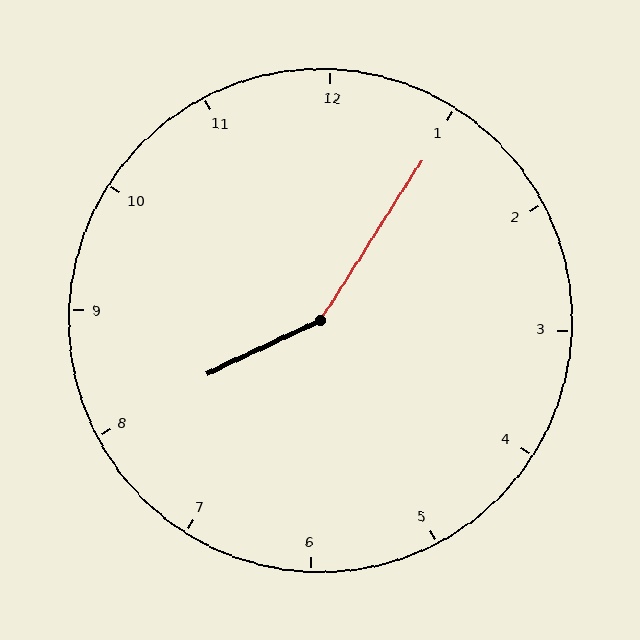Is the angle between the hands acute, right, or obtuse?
It is obtuse.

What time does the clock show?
8:05.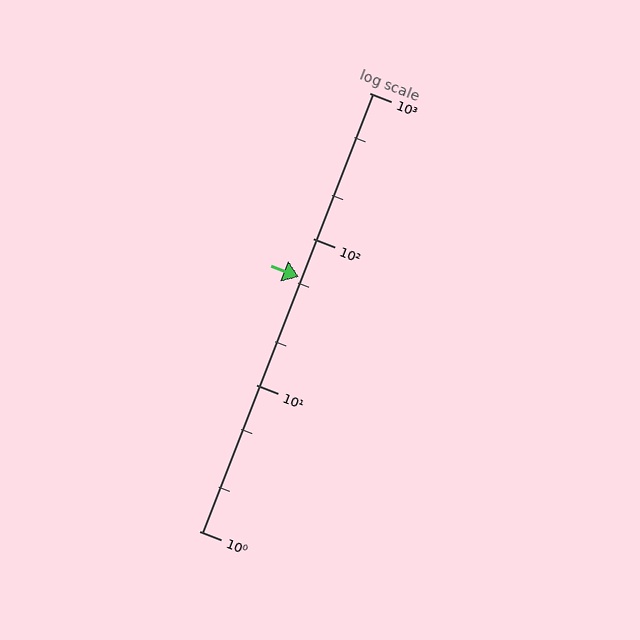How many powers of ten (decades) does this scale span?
The scale spans 3 decades, from 1 to 1000.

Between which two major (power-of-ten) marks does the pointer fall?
The pointer is between 10 and 100.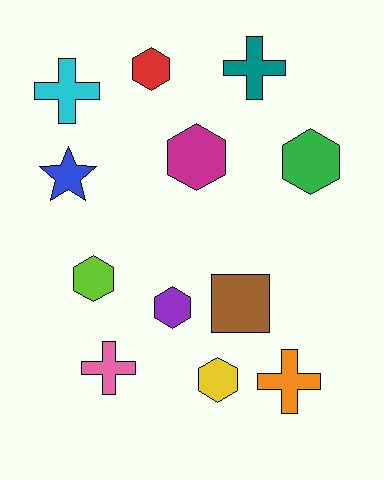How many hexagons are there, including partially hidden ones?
There are 6 hexagons.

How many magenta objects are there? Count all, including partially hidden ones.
There is 1 magenta object.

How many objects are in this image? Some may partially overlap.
There are 12 objects.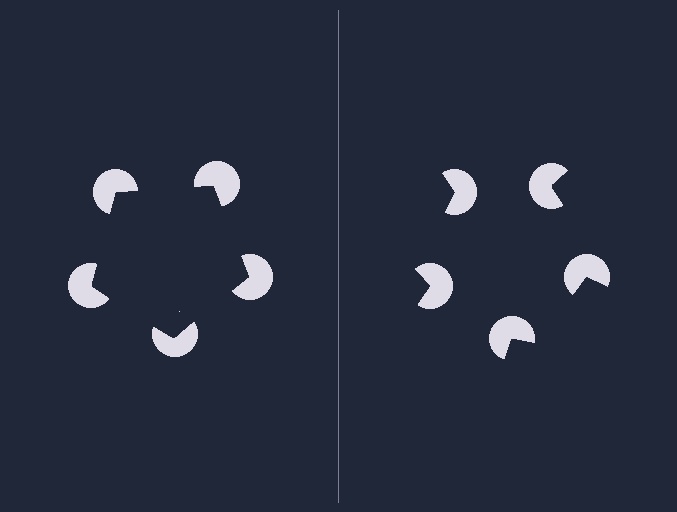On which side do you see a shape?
An illusory pentagon appears on the left side. On the right side the wedge cuts are rotated, so no coherent shape forms.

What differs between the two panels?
The pac-man discs are positioned identically on both sides; only the wedge orientations differ. On the left they align to a pentagon; on the right they are misaligned.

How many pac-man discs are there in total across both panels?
10 — 5 on each side.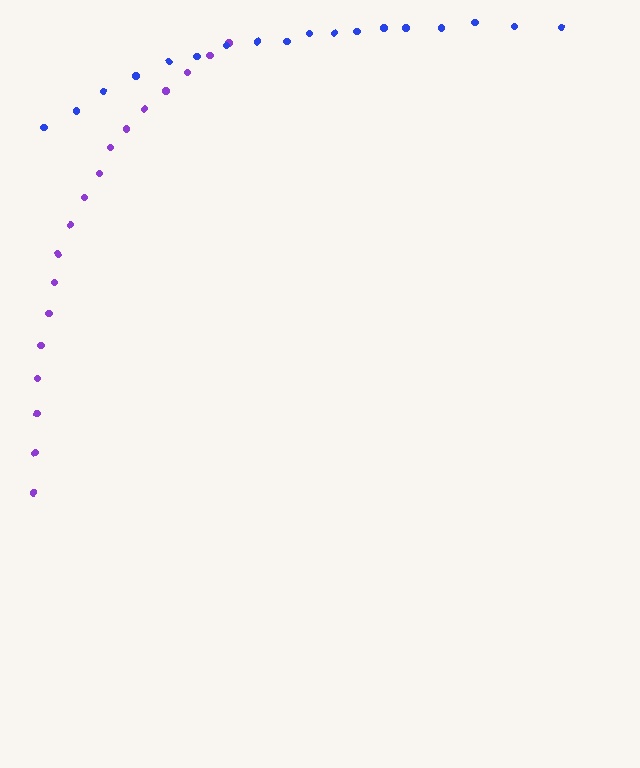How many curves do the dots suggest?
There are 2 distinct paths.